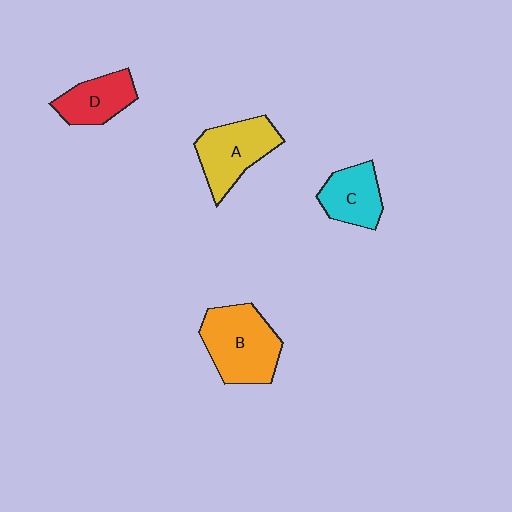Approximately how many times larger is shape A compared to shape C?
Approximately 1.3 times.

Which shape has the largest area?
Shape B (orange).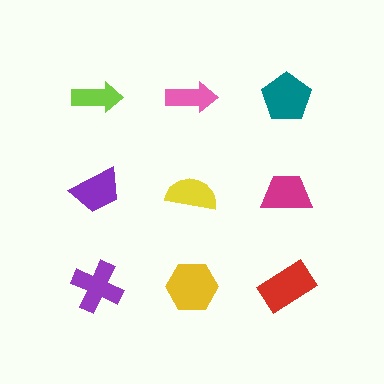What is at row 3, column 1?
A purple cross.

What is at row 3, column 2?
A yellow hexagon.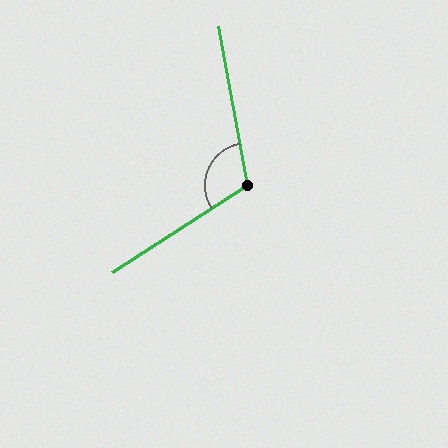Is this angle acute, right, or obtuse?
It is obtuse.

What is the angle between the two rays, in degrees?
Approximately 112 degrees.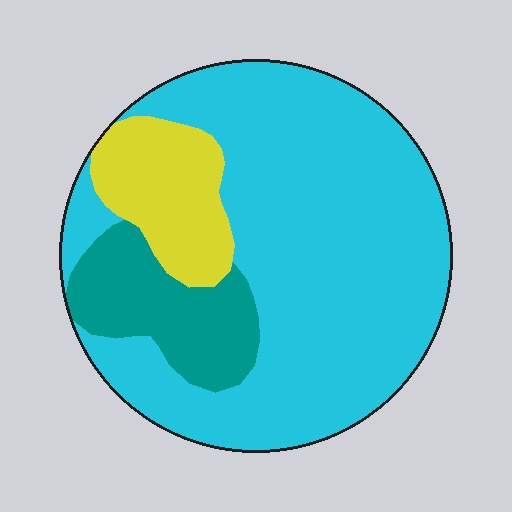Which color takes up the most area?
Cyan, at roughly 70%.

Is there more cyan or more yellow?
Cyan.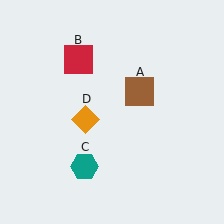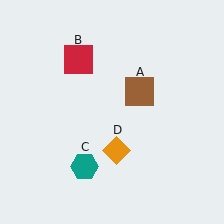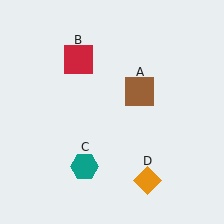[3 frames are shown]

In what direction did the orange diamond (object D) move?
The orange diamond (object D) moved down and to the right.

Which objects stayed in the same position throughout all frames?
Brown square (object A) and red square (object B) and teal hexagon (object C) remained stationary.